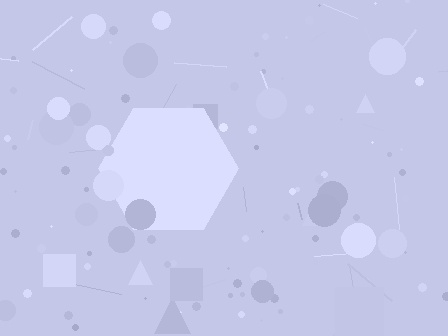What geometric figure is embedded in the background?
A hexagon is embedded in the background.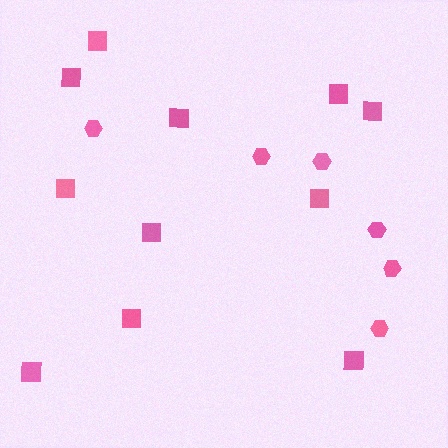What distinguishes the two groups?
There are 2 groups: one group of hexagons (6) and one group of squares (11).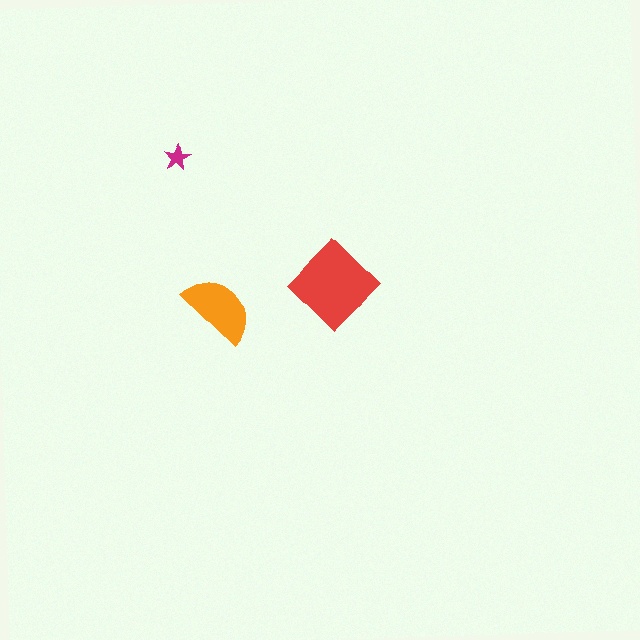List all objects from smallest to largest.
The magenta star, the orange semicircle, the red diamond.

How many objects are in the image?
There are 3 objects in the image.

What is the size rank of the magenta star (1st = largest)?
3rd.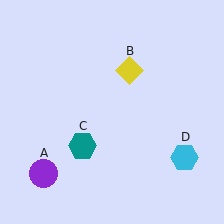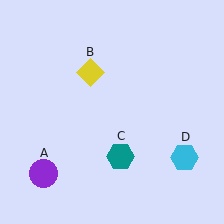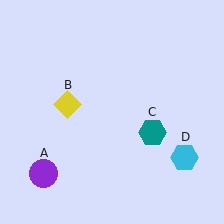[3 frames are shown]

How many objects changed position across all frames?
2 objects changed position: yellow diamond (object B), teal hexagon (object C).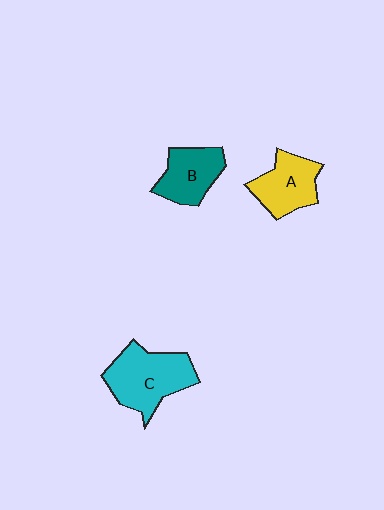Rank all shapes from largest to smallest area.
From largest to smallest: C (cyan), A (yellow), B (teal).